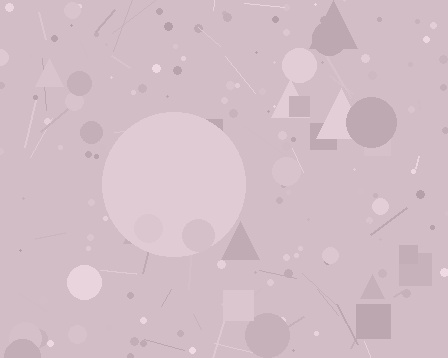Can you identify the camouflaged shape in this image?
The camouflaged shape is a circle.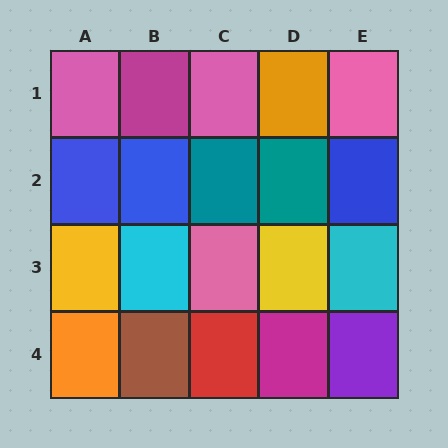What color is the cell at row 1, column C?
Pink.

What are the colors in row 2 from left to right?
Blue, blue, teal, teal, blue.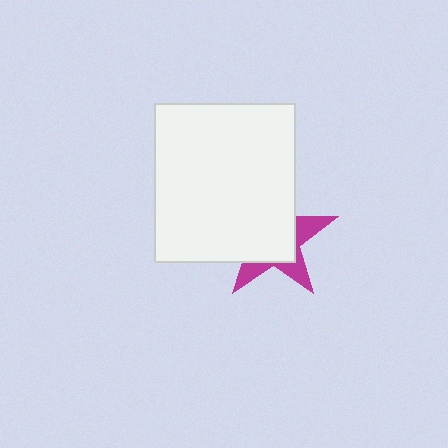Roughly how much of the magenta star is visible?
A small part of it is visible (roughly 34%).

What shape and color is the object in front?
The object in front is a white rectangle.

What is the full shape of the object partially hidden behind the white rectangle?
The partially hidden object is a magenta star.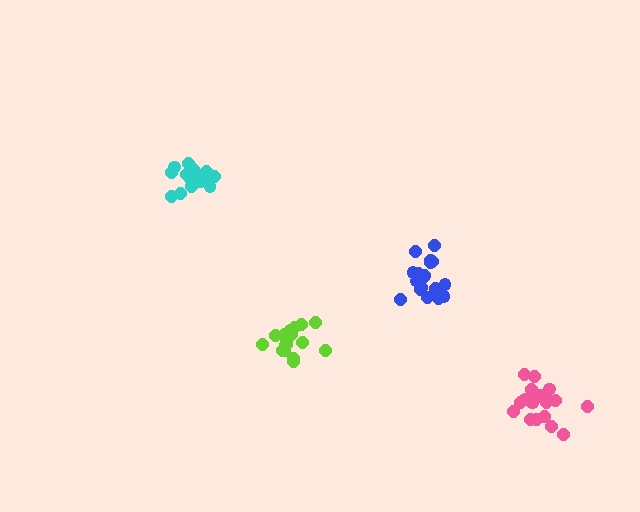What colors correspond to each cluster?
The clusters are colored: lime, cyan, blue, pink.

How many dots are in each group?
Group 1: 17 dots, Group 2: 17 dots, Group 3: 20 dots, Group 4: 20 dots (74 total).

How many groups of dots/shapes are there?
There are 4 groups.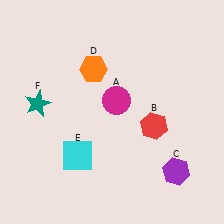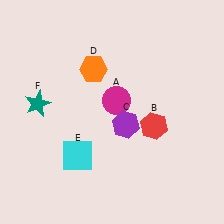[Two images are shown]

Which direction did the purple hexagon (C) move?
The purple hexagon (C) moved left.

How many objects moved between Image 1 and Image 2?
1 object moved between the two images.